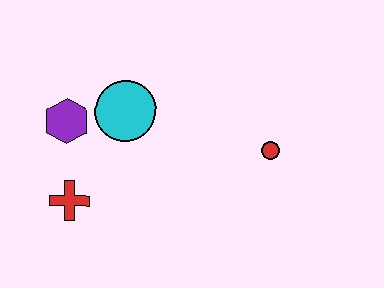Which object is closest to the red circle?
The cyan circle is closest to the red circle.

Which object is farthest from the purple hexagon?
The red circle is farthest from the purple hexagon.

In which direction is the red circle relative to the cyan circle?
The red circle is to the right of the cyan circle.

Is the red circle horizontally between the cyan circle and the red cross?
No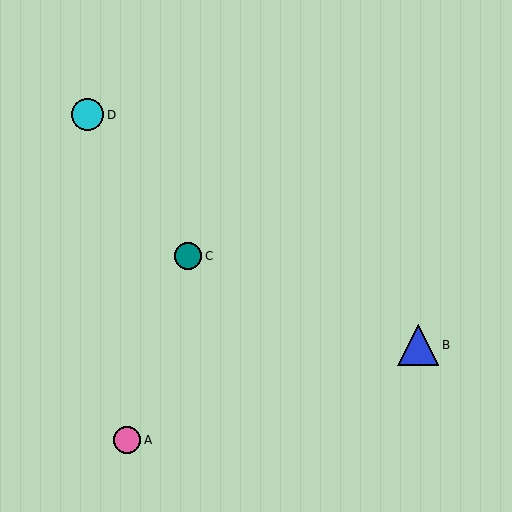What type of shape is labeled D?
Shape D is a cyan circle.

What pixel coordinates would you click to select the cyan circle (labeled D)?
Click at (88, 115) to select the cyan circle D.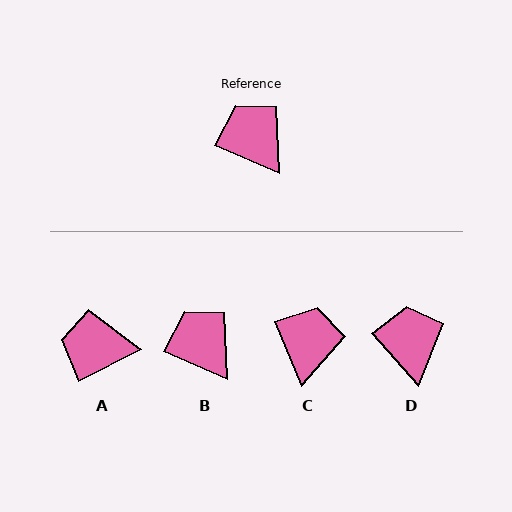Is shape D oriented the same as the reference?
No, it is off by about 24 degrees.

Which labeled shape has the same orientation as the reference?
B.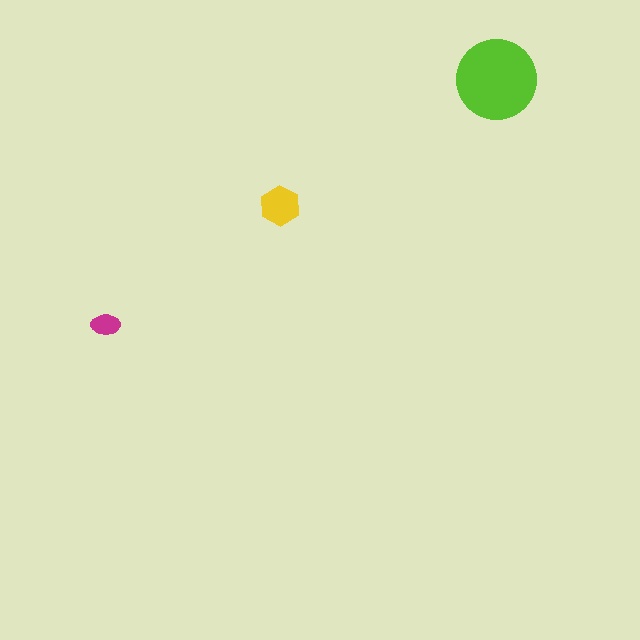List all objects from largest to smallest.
The lime circle, the yellow hexagon, the magenta ellipse.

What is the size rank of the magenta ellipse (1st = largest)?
3rd.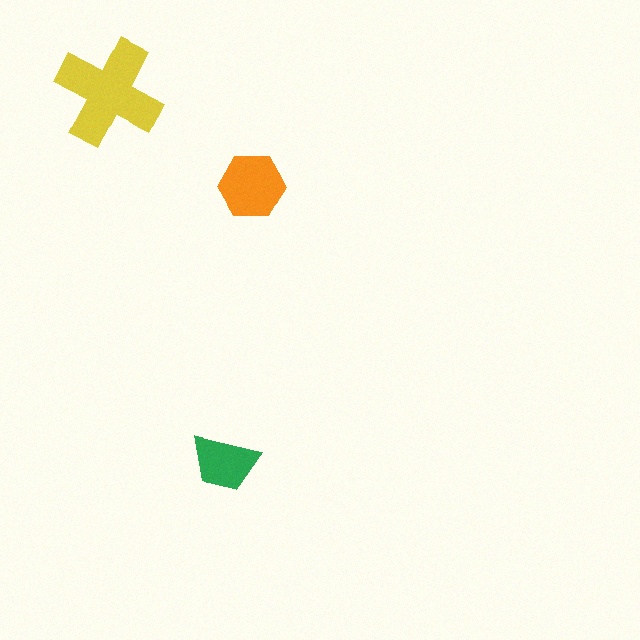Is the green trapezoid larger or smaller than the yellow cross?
Smaller.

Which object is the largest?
The yellow cross.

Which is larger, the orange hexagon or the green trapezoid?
The orange hexagon.